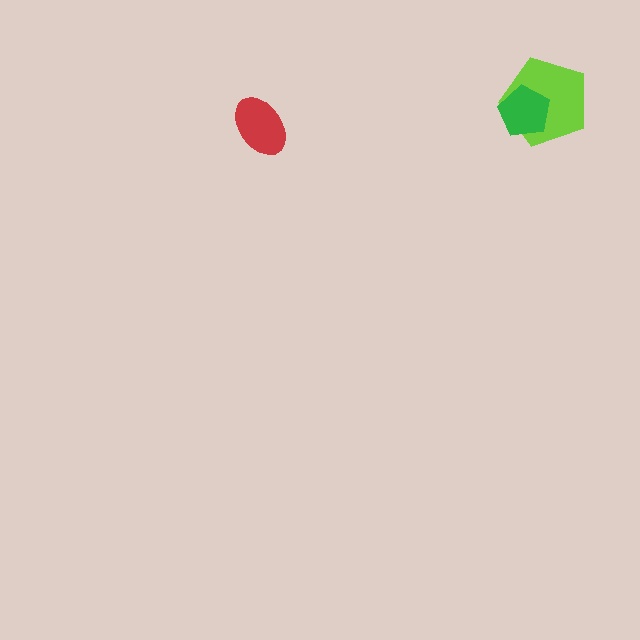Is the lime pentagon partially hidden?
Yes, it is partially covered by another shape.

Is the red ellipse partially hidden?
No, no other shape covers it.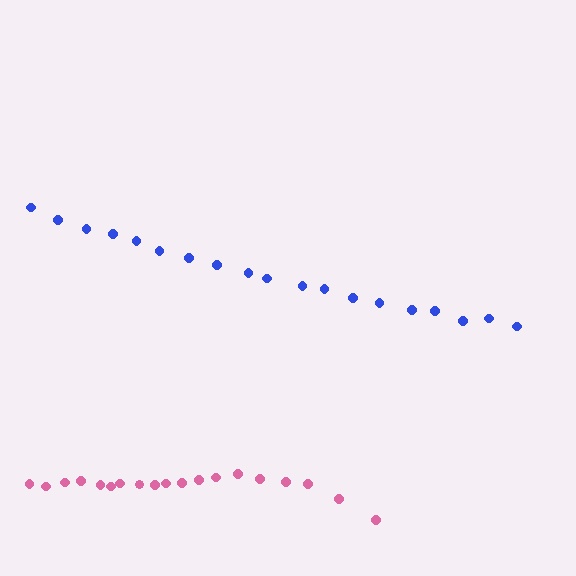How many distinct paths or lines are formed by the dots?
There are 2 distinct paths.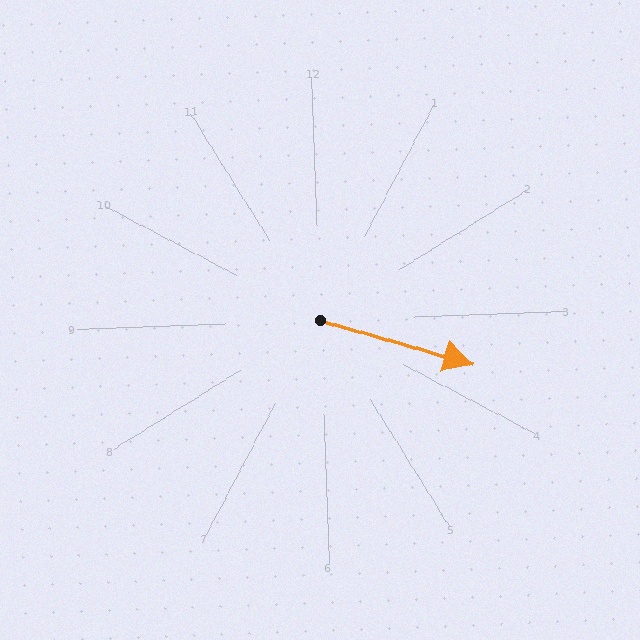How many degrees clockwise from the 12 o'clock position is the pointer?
Approximately 108 degrees.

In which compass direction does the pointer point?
East.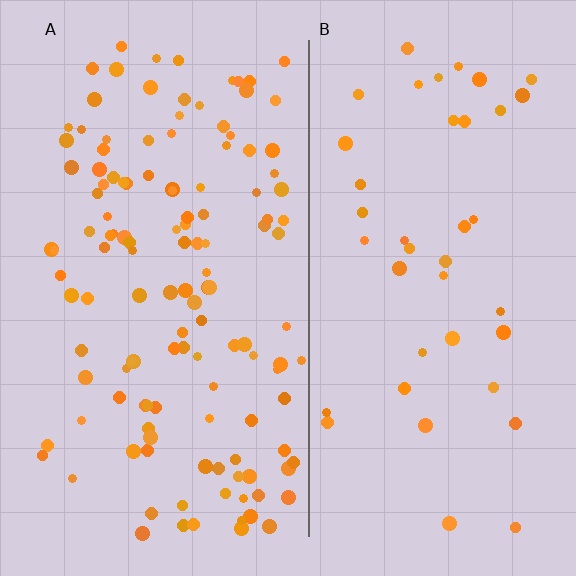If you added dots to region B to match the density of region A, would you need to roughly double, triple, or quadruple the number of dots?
Approximately triple.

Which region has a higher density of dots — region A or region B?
A (the left).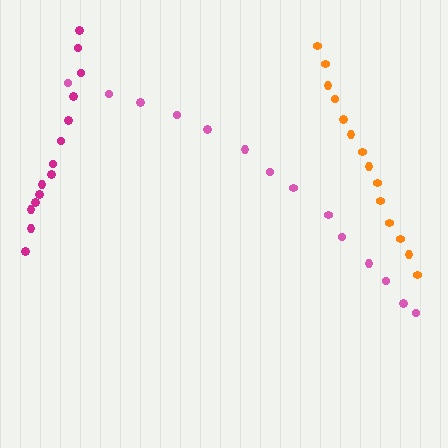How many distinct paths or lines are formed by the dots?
There are 3 distinct paths.